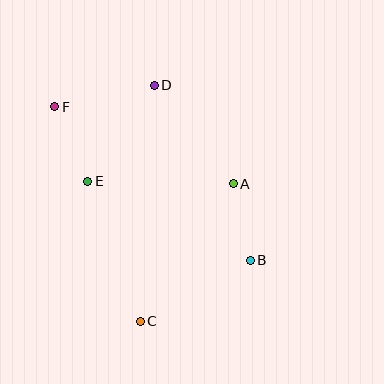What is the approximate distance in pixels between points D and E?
The distance between D and E is approximately 117 pixels.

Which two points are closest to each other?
Points A and B are closest to each other.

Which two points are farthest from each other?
Points B and F are farthest from each other.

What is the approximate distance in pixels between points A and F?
The distance between A and F is approximately 194 pixels.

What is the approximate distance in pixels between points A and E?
The distance between A and E is approximately 145 pixels.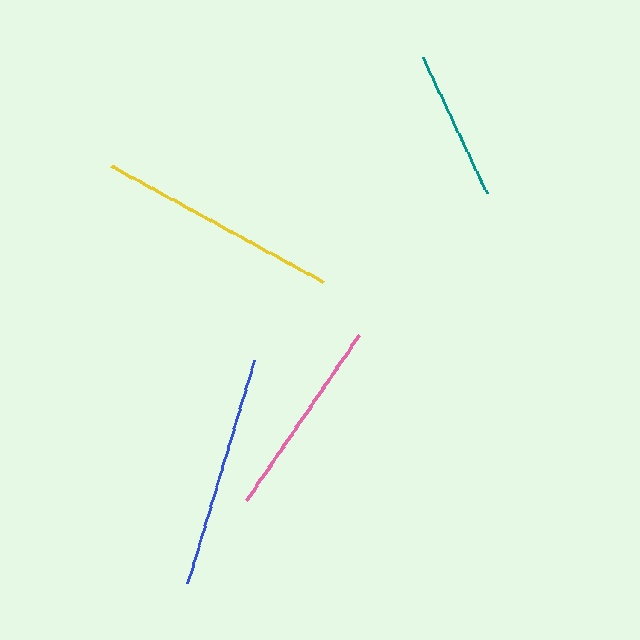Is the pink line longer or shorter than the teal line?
The pink line is longer than the teal line.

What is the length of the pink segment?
The pink segment is approximately 199 pixels long.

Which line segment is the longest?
The yellow line is the longest at approximately 242 pixels.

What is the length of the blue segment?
The blue segment is approximately 232 pixels long.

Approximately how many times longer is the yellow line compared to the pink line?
The yellow line is approximately 1.2 times the length of the pink line.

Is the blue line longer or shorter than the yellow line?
The yellow line is longer than the blue line.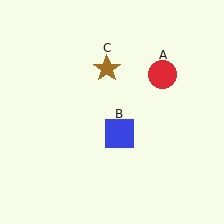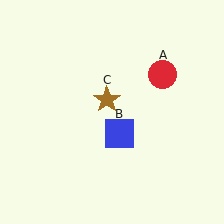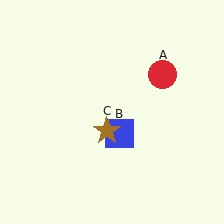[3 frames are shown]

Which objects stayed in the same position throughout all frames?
Red circle (object A) and blue square (object B) remained stationary.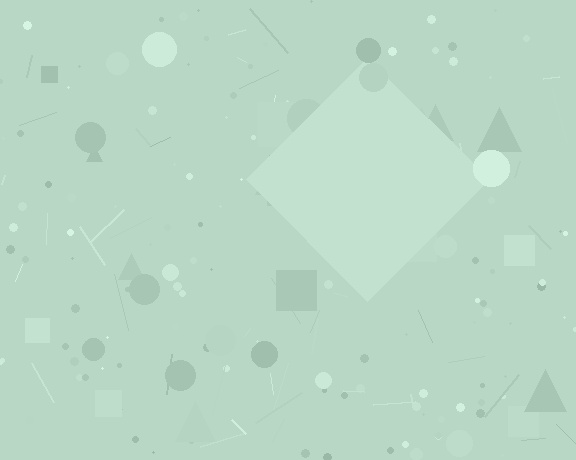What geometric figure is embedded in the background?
A diamond is embedded in the background.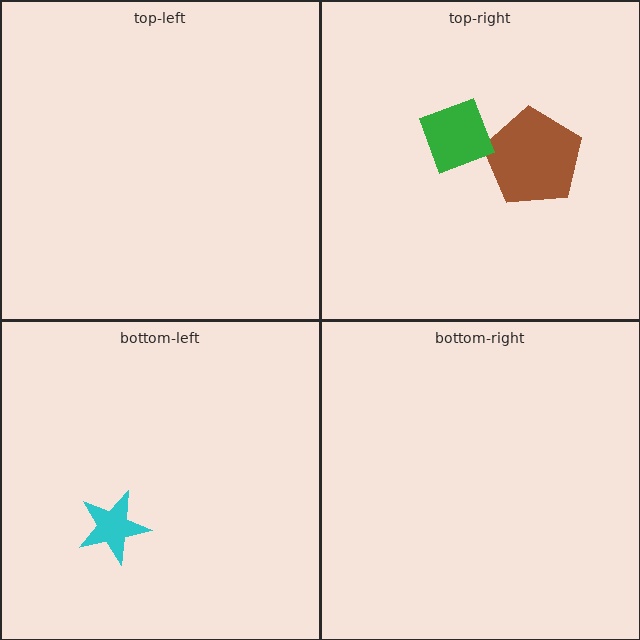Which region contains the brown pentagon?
The top-right region.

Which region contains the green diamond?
The top-right region.